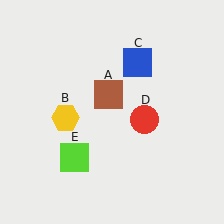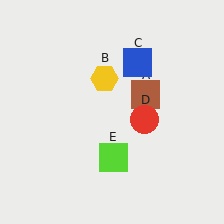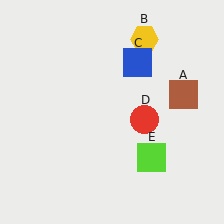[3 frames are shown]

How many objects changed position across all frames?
3 objects changed position: brown square (object A), yellow hexagon (object B), lime square (object E).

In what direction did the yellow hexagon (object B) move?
The yellow hexagon (object B) moved up and to the right.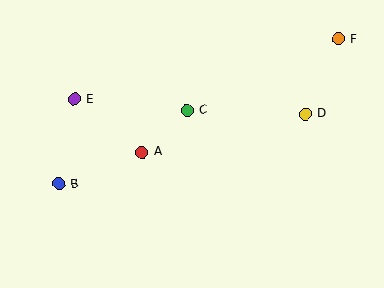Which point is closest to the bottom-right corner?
Point D is closest to the bottom-right corner.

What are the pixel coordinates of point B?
Point B is at (59, 184).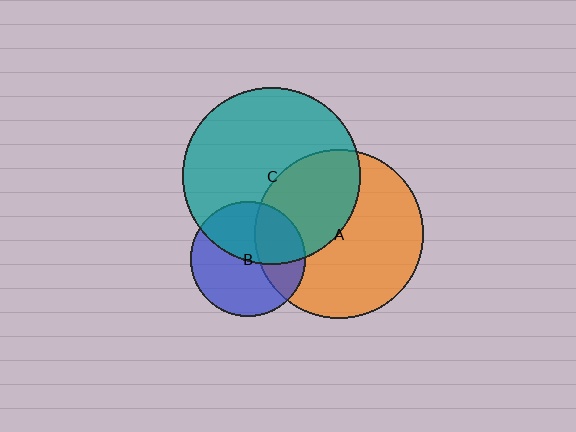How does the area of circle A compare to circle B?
Approximately 2.2 times.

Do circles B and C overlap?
Yes.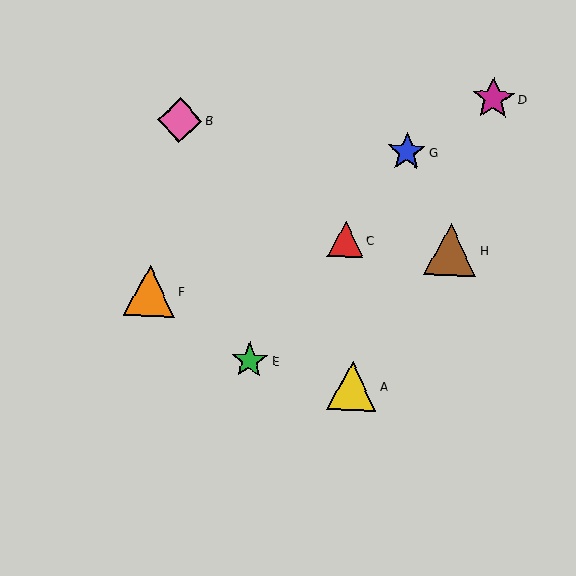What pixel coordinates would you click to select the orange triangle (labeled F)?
Click at (150, 291) to select the orange triangle F.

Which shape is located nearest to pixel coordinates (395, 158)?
The blue star (labeled G) at (407, 152) is nearest to that location.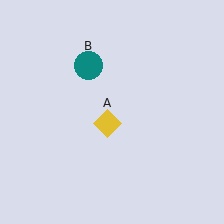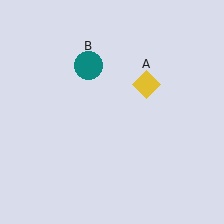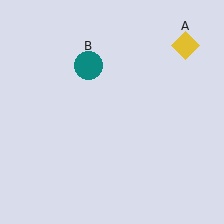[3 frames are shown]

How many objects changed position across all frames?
1 object changed position: yellow diamond (object A).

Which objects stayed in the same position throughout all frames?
Teal circle (object B) remained stationary.